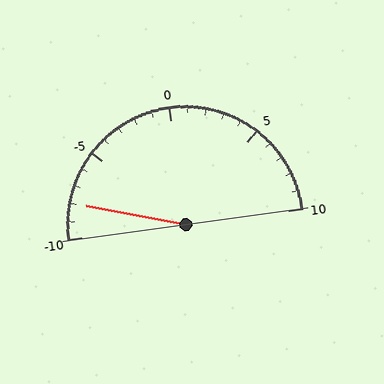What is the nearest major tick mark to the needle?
The nearest major tick mark is -10.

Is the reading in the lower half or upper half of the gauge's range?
The reading is in the lower half of the range (-10 to 10).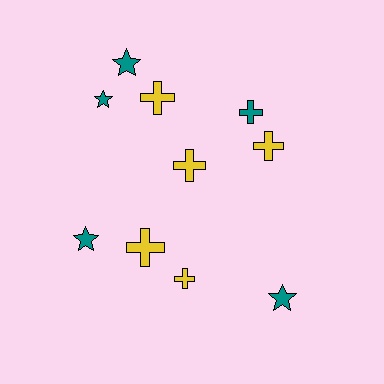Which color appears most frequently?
Teal, with 5 objects.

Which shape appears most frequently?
Cross, with 6 objects.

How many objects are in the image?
There are 10 objects.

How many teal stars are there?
There are 4 teal stars.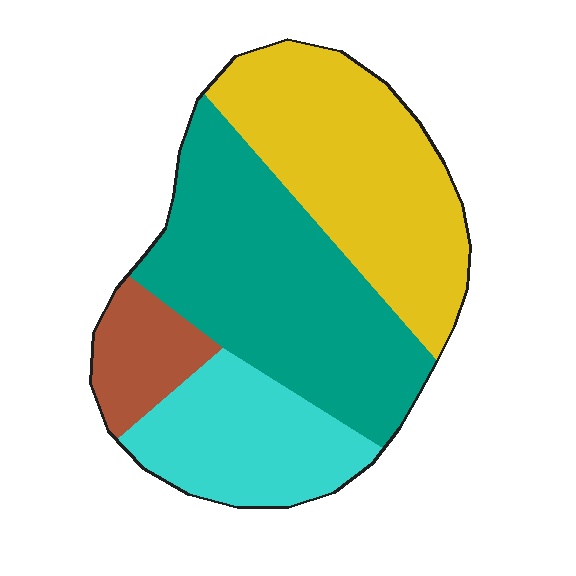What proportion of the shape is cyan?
Cyan covers 20% of the shape.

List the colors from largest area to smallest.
From largest to smallest: teal, yellow, cyan, brown.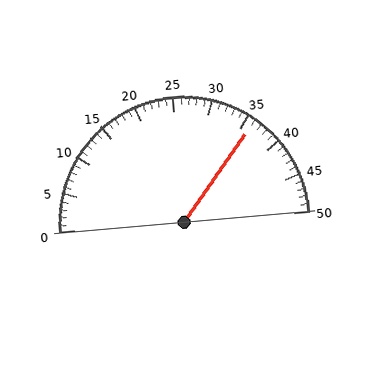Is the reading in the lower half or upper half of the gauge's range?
The reading is in the upper half of the range (0 to 50).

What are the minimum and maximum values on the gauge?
The gauge ranges from 0 to 50.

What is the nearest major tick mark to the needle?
The nearest major tick mark is 35.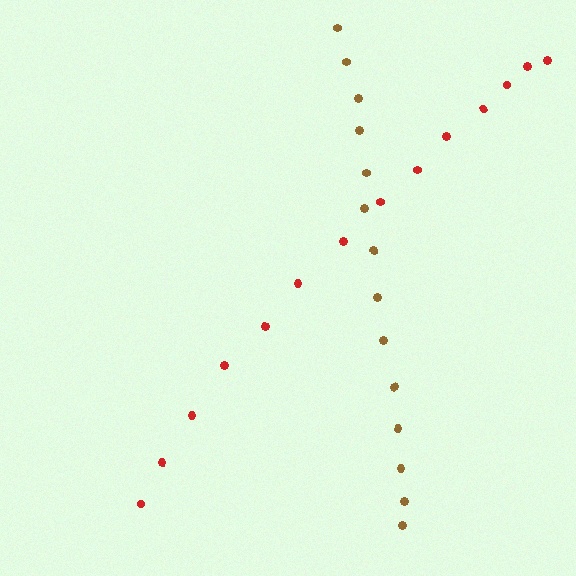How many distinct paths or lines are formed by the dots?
There are 2 distinct paths.